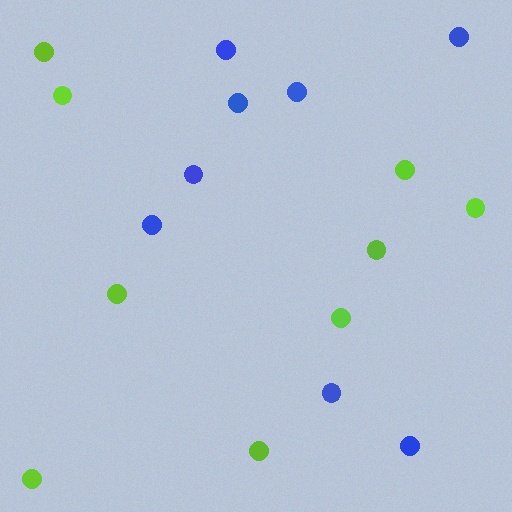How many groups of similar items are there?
There are 2 groups: one group of lime circles (9) and one group of blue circles (8).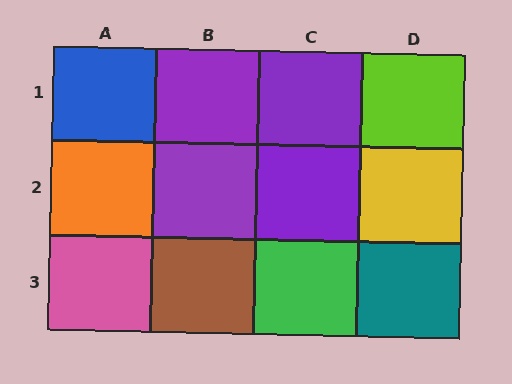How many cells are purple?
4 cells are purple.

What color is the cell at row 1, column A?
Blue.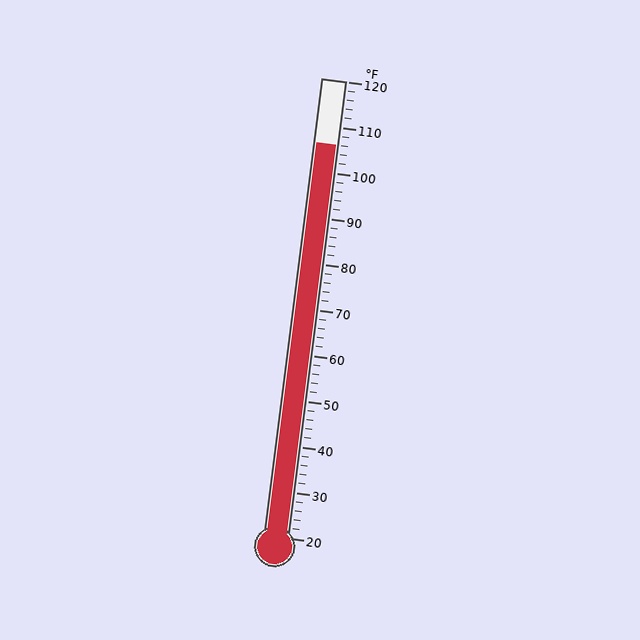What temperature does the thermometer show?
The thermometer shows approximately 106°F.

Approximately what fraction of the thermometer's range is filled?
The thermometer is filled to approximately 85% of its range.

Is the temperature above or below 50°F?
The temperature is above 50°F.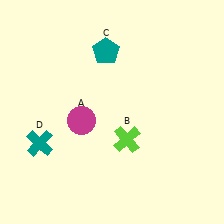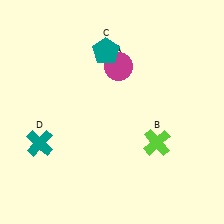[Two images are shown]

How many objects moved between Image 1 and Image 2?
2 objects moved between the two images.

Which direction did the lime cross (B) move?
The lime cross (B) moved right.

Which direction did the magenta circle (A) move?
The magenta circle (A) moved up.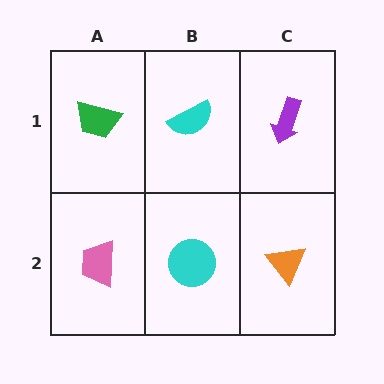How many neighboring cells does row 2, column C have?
2.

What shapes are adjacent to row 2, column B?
A cyan semicircle (row 1, column B), a pink trapezoid (row 2, column A), an orange triangle (row 2, column C).